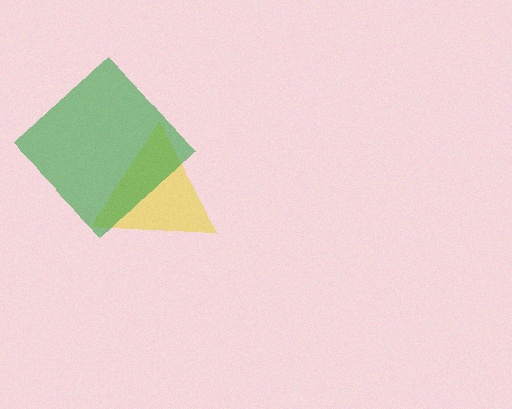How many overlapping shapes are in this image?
There are 2 overlapping shapes in the image.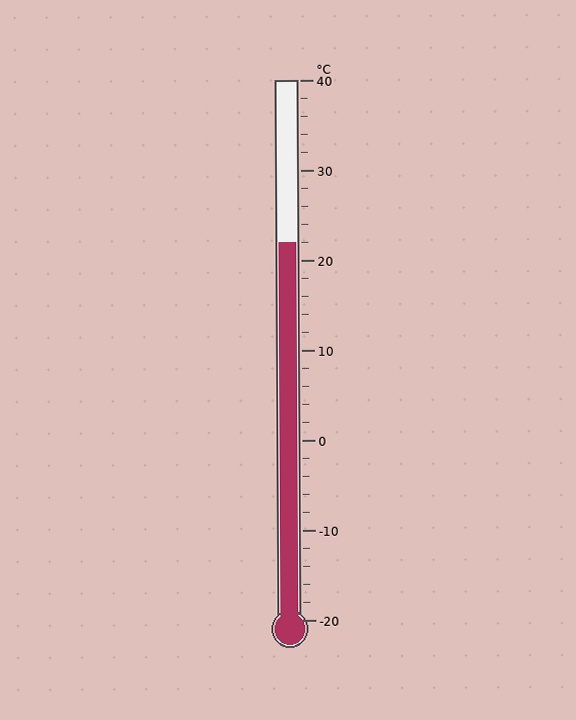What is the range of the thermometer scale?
The thermometer scale ranges from -20°C to 40°C.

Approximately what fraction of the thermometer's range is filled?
The thermometer is filled to approximately 70% of its range.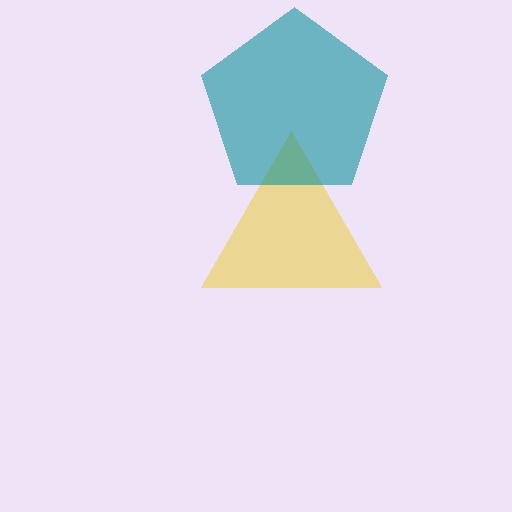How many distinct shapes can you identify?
There are 2 distinct shapes: a yellow triangle, a teal pentagon.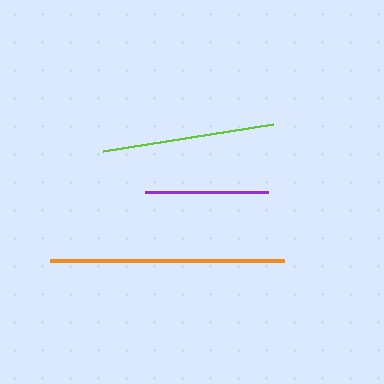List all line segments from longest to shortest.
From longest to shortest: orange, lime, purple.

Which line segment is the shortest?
The purple line is the shortest at approximately 123 pixels.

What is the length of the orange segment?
The orange segment is approximately 234 pixels long.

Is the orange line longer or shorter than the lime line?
The orange line is longer than the lime line.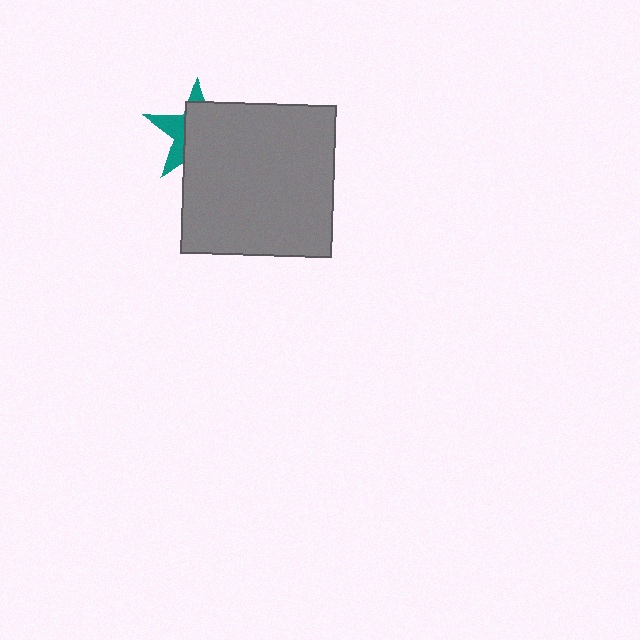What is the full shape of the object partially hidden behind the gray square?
The partially hidden object is a teal star.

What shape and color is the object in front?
The object in front is a gray square.